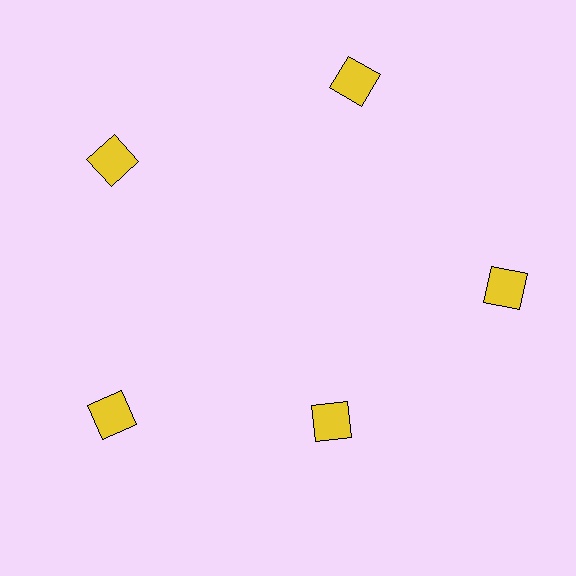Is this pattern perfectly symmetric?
No. The 5 yellow squares are arranged in a ring, but one element near the 5 o'clock position is pulled inward toward the center, breaking the 5-fold rotational symmetry.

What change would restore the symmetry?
The symmetry would be restored by moving it outward, back onto the ring so that all 5 squares sit at equal angles and equal distance from the center.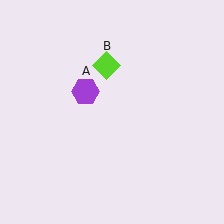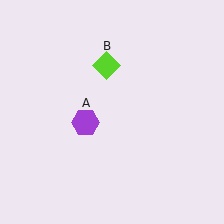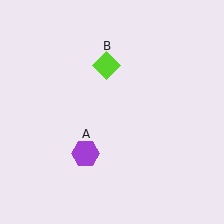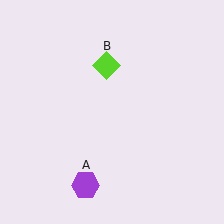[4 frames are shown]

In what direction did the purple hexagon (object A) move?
The purple hexagon (object A) moved down.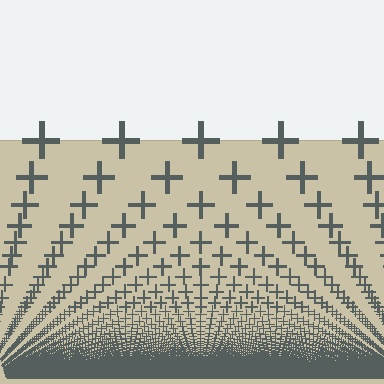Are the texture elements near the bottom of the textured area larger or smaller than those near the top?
Smaller. The gradient is inverted — elements near the bottom are smaller and denser.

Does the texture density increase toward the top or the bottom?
Density increases toward the bottom.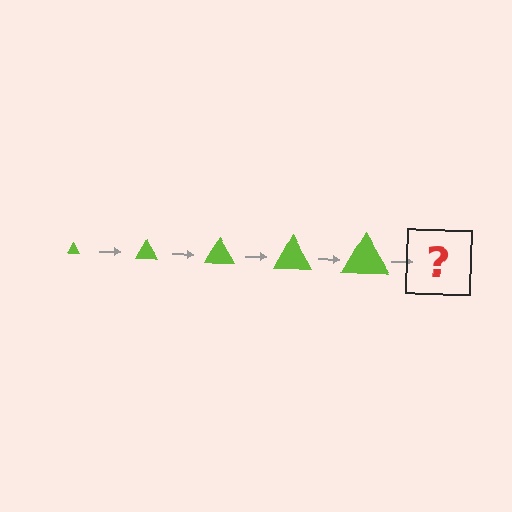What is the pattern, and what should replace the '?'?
The pattern is that the triangle gets progressively larger each step. The '?' should be a lime triangle, larger than the previous one.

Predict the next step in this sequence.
The next step is a lime triangle, larger than the previous one.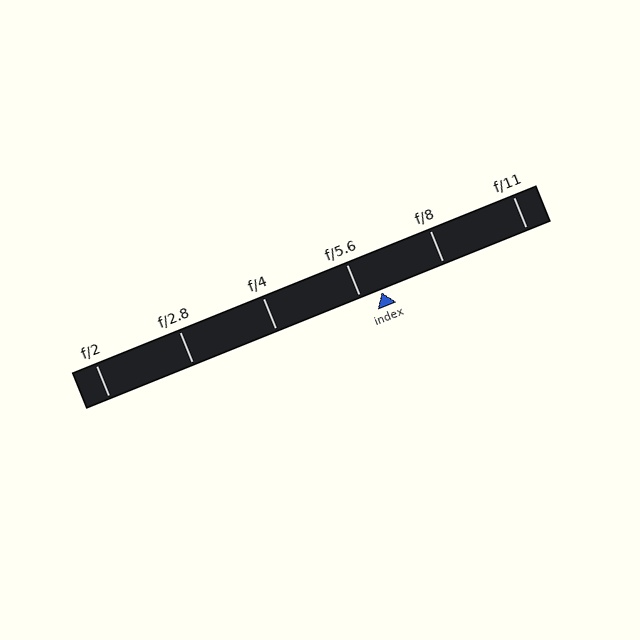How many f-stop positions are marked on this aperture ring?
There are 6 f-stop positions marked.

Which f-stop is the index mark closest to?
The index mark is closest to f/5.6.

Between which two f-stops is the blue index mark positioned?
The index mark is between f/5.6 and f/8.